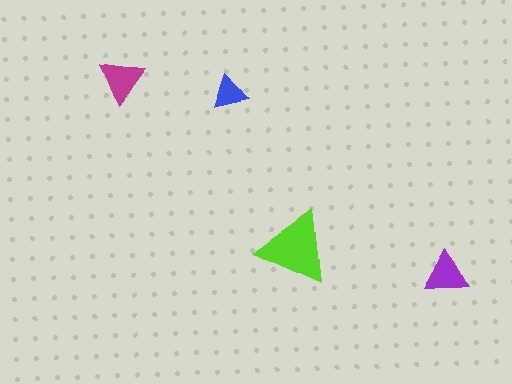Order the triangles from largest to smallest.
the lime one, the magenta one, the purple one, the blue one.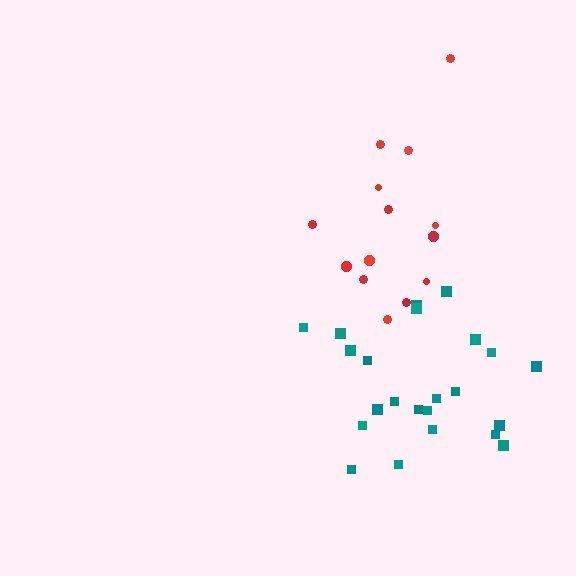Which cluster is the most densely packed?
Teal.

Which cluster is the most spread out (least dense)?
Red.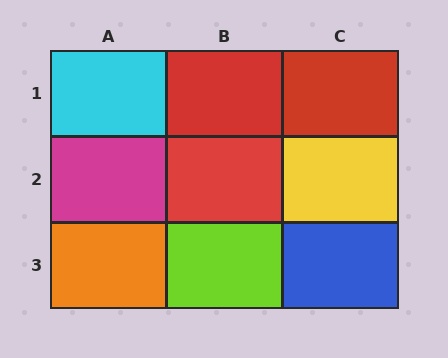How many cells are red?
3 cells are red.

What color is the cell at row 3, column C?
Blue.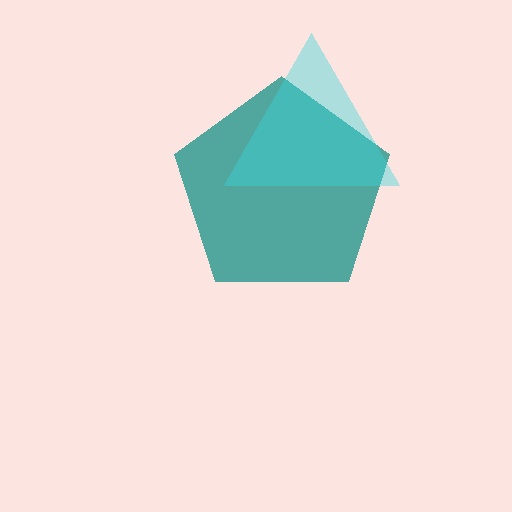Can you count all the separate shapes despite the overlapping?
Yes, there are 2 separate shapes.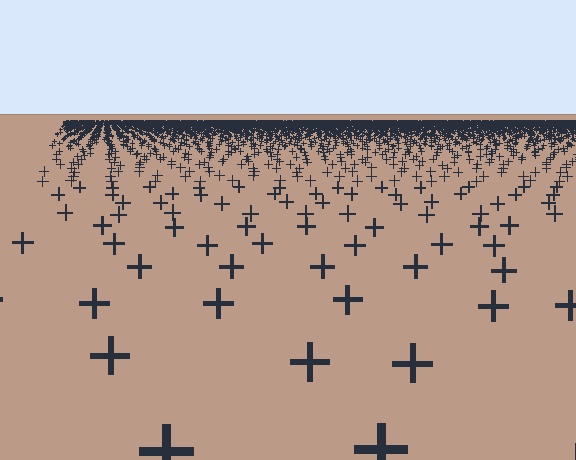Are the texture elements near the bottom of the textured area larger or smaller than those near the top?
Larger. Near the bottom, elements are closer to the viewer and appear at a bigger on-screen size.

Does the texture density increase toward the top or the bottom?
Density increases toward the top.